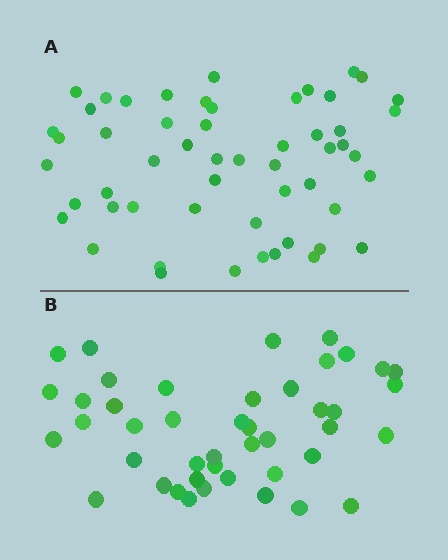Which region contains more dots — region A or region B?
Region A (the top region) has more dots.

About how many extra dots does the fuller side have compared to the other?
Region A has roughly 10 or so more dots than region B.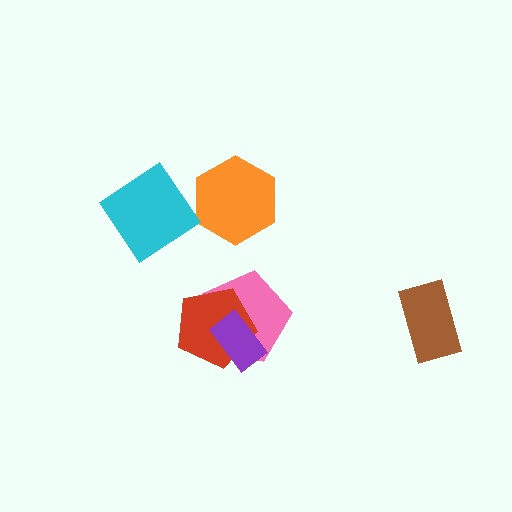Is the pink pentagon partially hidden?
Yes, it is partially covered by another shape.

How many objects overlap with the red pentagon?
2 objects overlap with the red pentagon.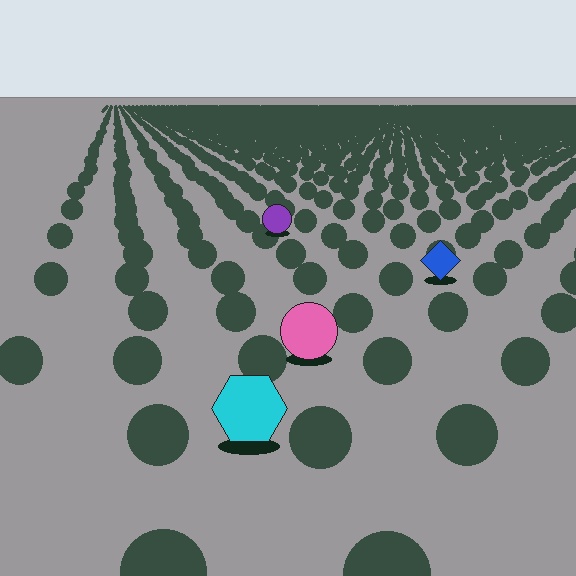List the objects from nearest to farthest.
From nearest to farthest: the cyan hexagon, the pink circle, the blue diamond, the purple circle.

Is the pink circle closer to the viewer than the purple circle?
Yes. The pink circle is closer — you can tell from the texture gradient: the ground texture is coarser near it.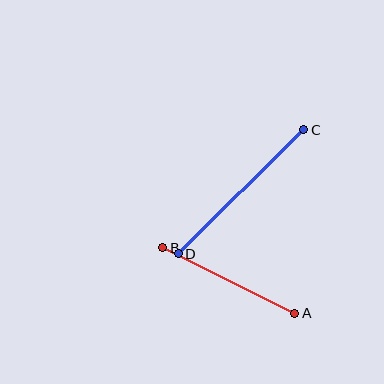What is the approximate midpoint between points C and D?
The midpoint is at approximately (241, 192) pixels.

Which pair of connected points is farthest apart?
Points C and D are farthest apart.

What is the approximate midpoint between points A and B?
The midpoint is at approximately (229, 280) pixels.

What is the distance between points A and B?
The distance is approximately 147 pixels.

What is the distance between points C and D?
The distance is approximately 176 pixels.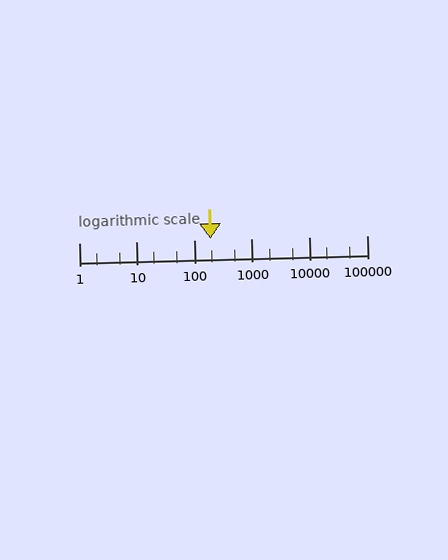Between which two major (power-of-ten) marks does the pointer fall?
The pointer is between 100 and 1000.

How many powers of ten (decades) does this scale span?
The scale spans 5 decades, from 1 to 100000.